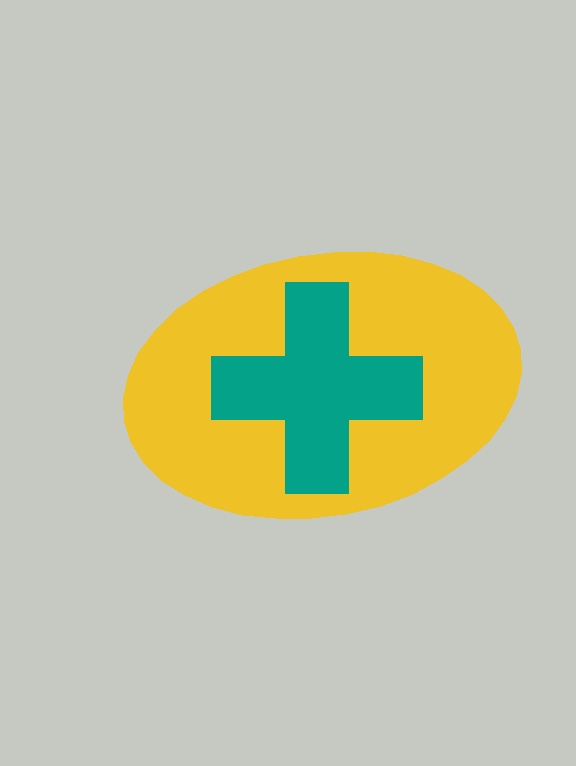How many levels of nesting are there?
2.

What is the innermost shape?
The teal cross.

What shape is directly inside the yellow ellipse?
The teal cross.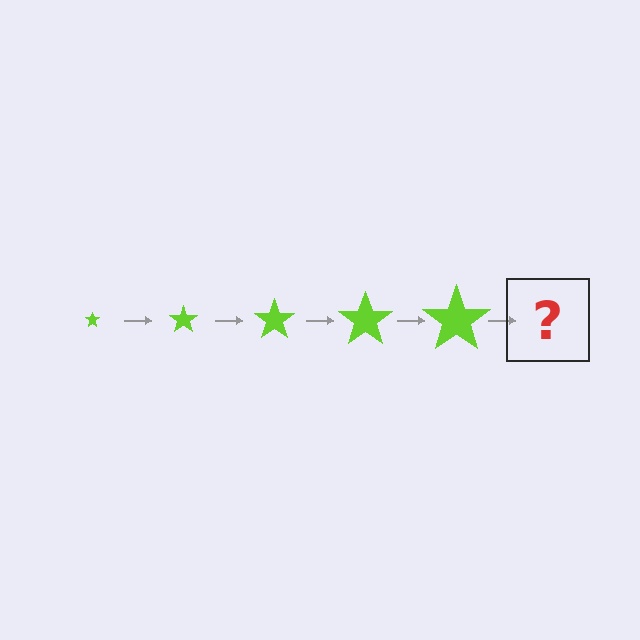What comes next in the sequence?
The next element should be a lime star, larger than the previous one.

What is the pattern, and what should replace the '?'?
The pattern is that the star gets progressively larger each step. The '?' should be a lime star, larger than the previous one.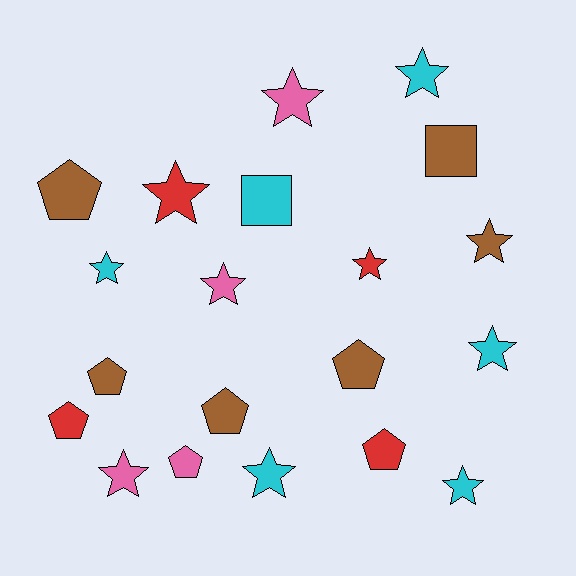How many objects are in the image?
There are 20 objects.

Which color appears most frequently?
Cyan, with 6 objects.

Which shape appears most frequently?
Star, with 11 objects.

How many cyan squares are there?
There is 1 cyan square.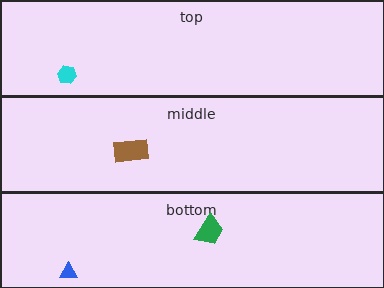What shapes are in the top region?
The cyan hexagon.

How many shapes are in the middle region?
1.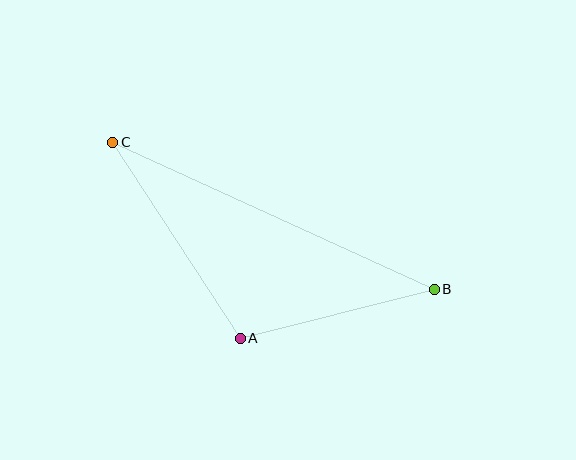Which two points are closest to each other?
Points A and B are closest to each other.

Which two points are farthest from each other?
Points B and C are farthest from each other.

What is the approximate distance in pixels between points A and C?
The distance between A and C is approximately 234 pixels.